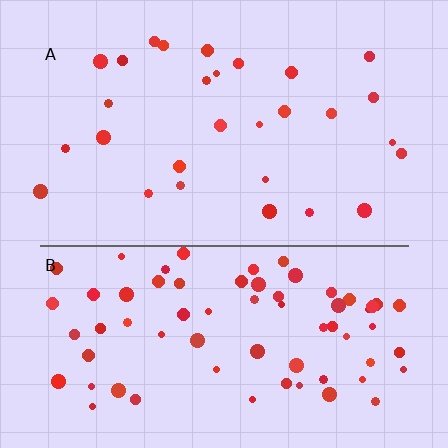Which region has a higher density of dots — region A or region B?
B (the bottom).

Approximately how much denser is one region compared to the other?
Approximately 2.4× — region B over region A.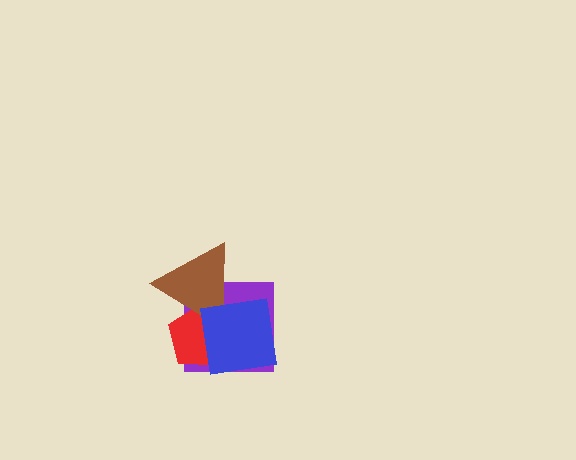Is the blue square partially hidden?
No, no other shape covers it.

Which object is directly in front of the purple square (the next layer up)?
The red pentagon is directly in front of the purple square.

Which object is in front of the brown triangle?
The blue square is in front of the brown triangle.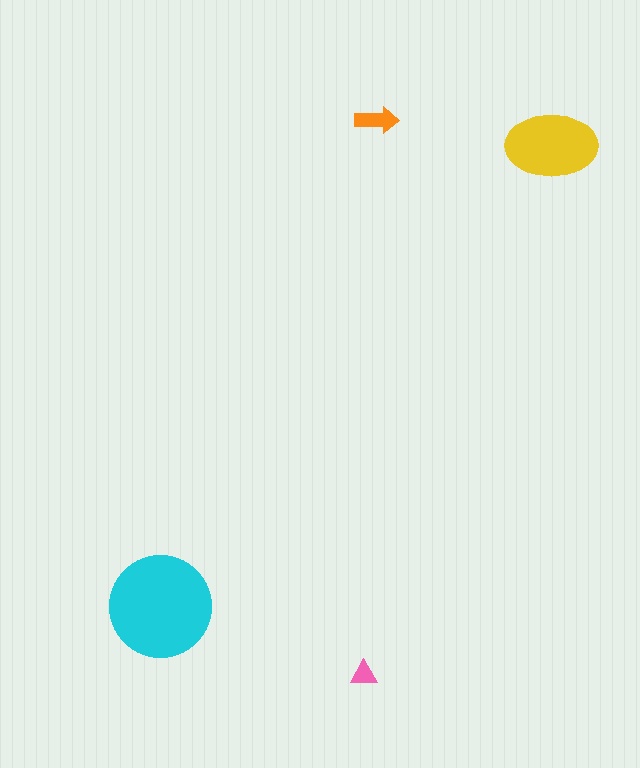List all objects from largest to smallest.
The cyan circle, the yellow ellipse, the orange arrow, the pink triangle.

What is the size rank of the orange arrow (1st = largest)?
3rd.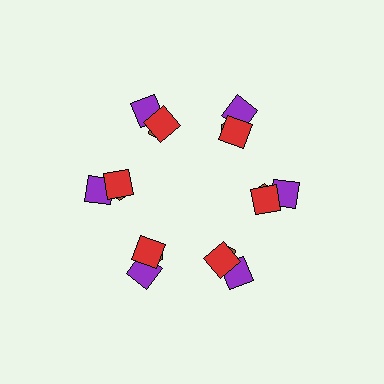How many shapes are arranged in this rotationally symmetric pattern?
There are 18 shapes, arranged in 6 groups of 3.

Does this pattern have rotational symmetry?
Yes, this pattern has 6-fold rotational symmetry. It looks the same after rotating 60 degrees around the center.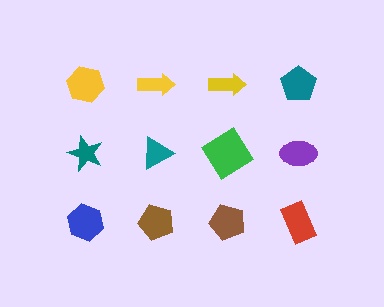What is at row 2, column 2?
A teal triangle.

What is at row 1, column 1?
A yellow hexagon.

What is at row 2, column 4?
A purple ellipse.